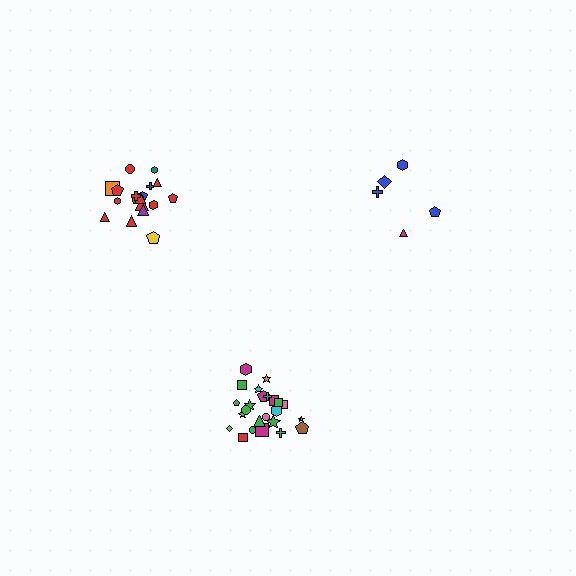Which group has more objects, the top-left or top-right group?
The top-left group.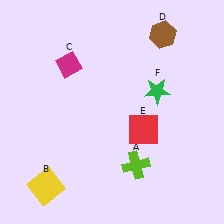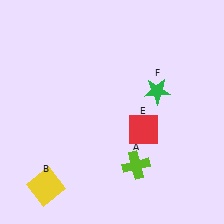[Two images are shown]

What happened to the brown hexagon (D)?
The brown hexagon (D) was removed in Image 2. It was in the top-right area of Image 1.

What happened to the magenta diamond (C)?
The magenta diamond (C) was removed in Image 2. It was in the top-left area of Image 1.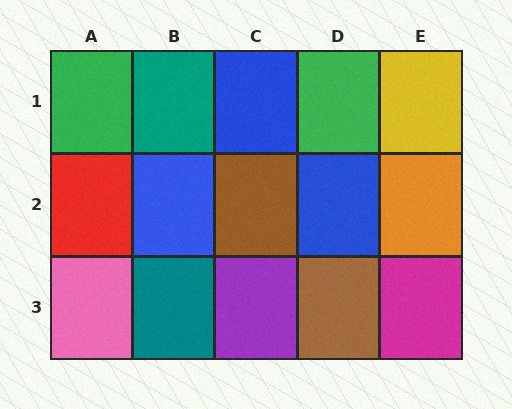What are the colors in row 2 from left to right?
Red, blue, brown, blue, orange.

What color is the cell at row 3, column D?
Brown.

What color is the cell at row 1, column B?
Teal.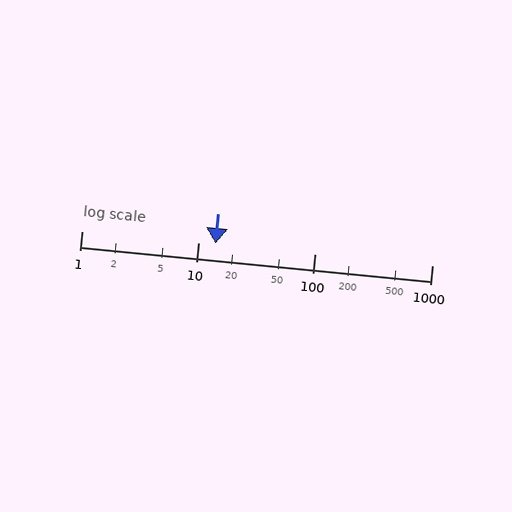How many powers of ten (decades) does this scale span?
The scale spans 3 decades, from 1 to 1000.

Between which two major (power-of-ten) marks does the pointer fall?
The pointer is between 10 and 100.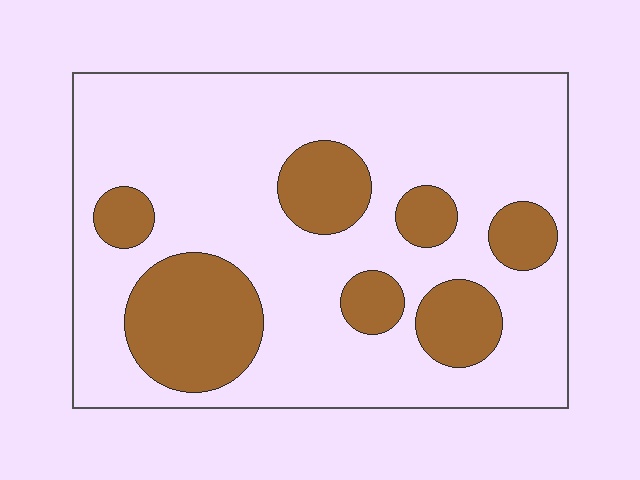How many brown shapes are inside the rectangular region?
7.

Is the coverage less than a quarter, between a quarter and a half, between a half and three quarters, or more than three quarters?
Between a quarter and a half.